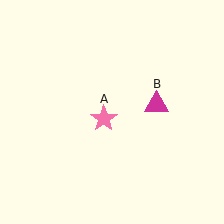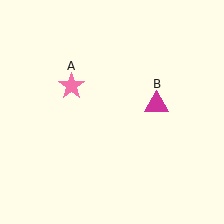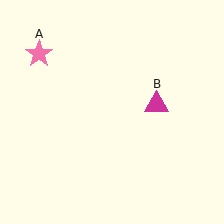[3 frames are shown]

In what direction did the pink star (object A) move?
The pink star (object A) moved up and to the left.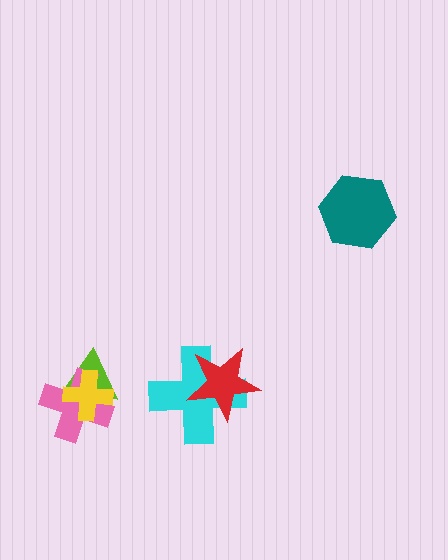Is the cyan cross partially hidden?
Yes, it is partially covered by another shape.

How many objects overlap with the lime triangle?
2 objects overlap with the lime triangle.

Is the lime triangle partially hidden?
Yes, it is partially covered by another shape.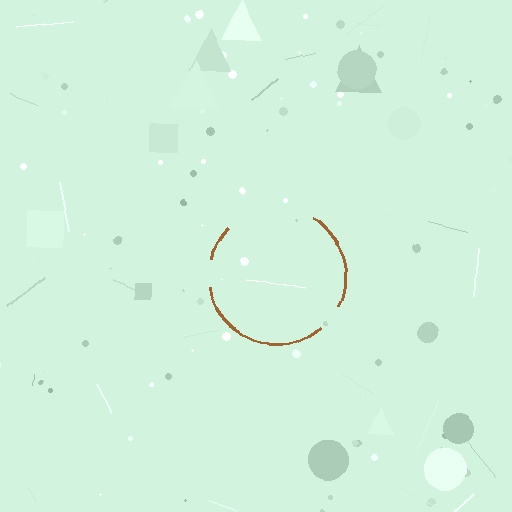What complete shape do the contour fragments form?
The contour fragments form a circle.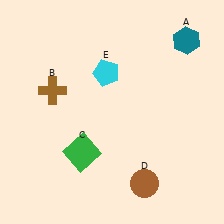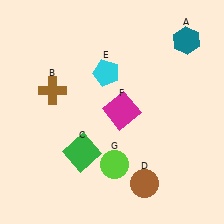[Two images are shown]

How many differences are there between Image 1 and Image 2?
There are 2 differences between the two images.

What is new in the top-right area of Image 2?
A magenta square (F) was added in the top-right area of Image 2.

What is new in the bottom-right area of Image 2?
A lime circle (G) was added in the bottom-right area of Image 2.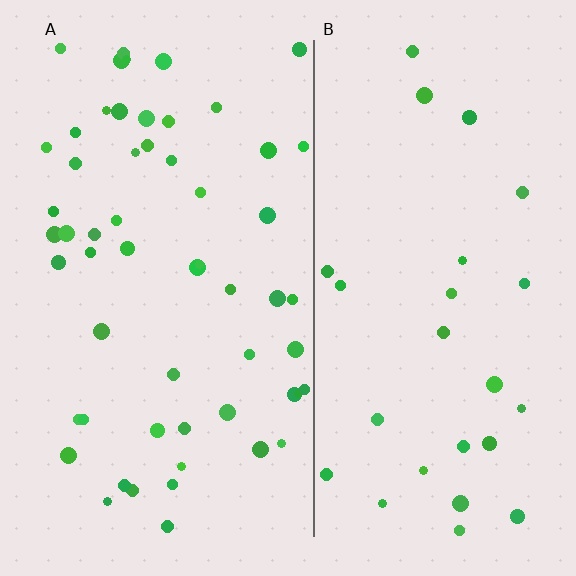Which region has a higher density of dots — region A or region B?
A (the left).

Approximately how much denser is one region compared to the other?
Approximately 2.1× — region A over region B.